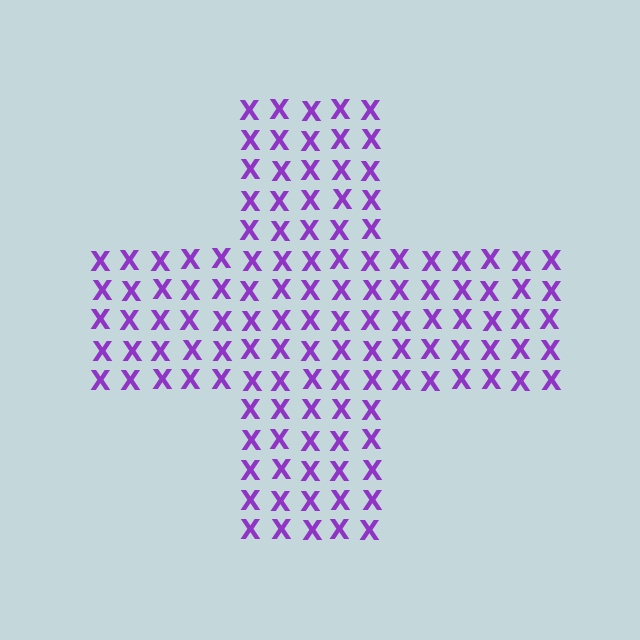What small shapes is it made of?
It is made of small letter X's.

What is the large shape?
The large shape is a cross.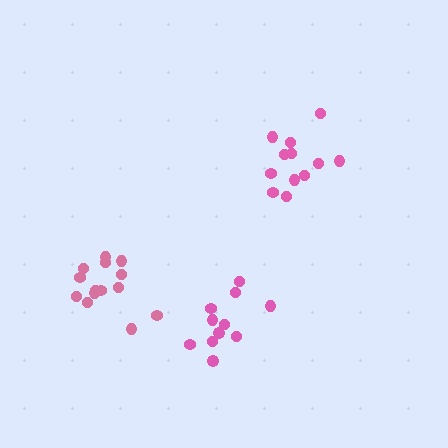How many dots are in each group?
Group 1: 11 dots, Group 2: 12 dots, Group 3: 14 dots (37 total).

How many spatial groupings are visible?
There are 3 spatial groupings.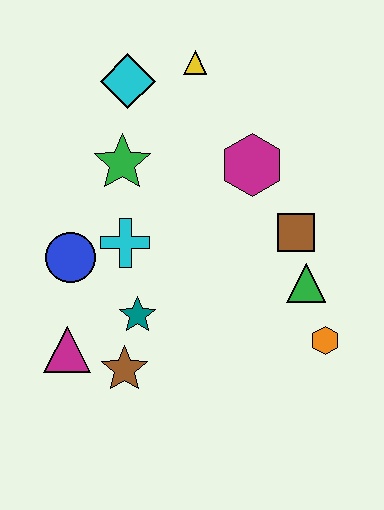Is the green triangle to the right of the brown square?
Yes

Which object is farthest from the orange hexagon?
The cyan diamond is farthest from the orange hexagon.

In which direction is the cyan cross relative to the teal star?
The cyan cross is above the teal star.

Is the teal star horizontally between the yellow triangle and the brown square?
No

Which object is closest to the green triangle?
The brown square is closest to the green triangle.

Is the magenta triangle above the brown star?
Yes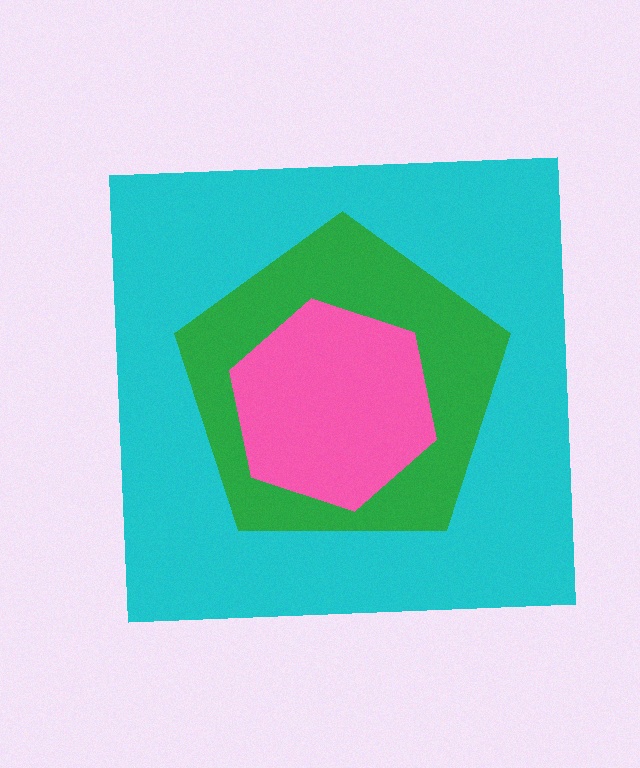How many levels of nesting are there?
3.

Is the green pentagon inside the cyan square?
Yes.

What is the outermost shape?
The cyan square.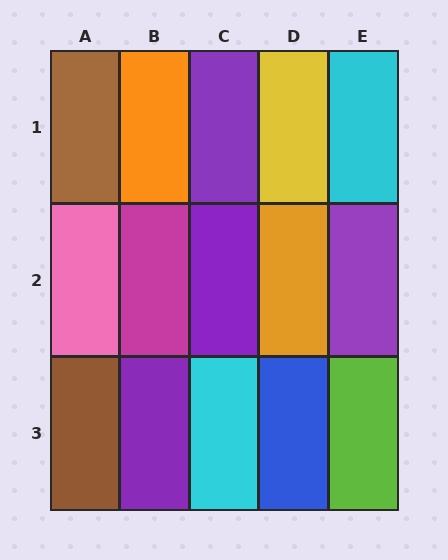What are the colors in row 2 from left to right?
Pink, magenta, purple, orange, purple.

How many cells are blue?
1 cell is blue.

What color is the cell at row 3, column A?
Brown.